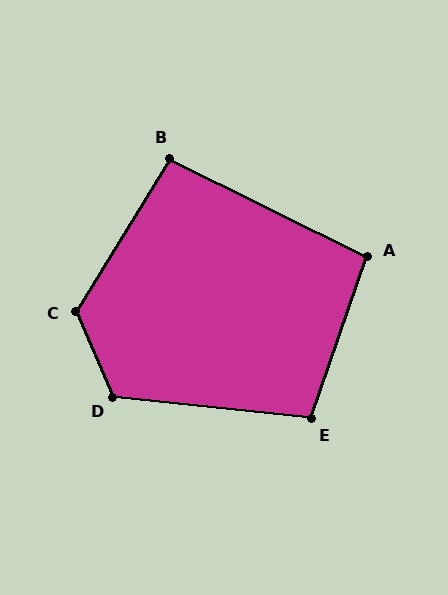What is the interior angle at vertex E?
Approximately 103 degrees (obtuse).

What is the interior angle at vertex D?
Approximately 120 degrees (obtuse).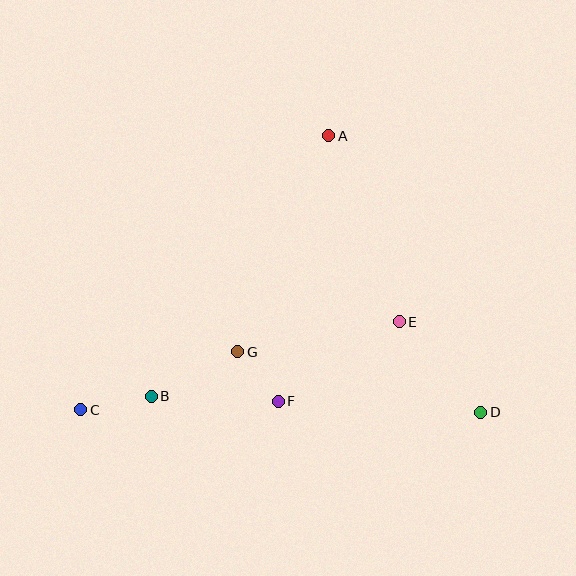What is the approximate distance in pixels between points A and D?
The distance between A and D is approximately 316 pixels.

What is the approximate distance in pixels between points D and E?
The distance between D and E is approximately 122 pixels.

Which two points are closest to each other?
Points F and G are closest to each other.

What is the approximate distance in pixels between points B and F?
The distance between B and F is approximately 127 pixels.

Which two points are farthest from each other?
Points C and D are farthest from each other.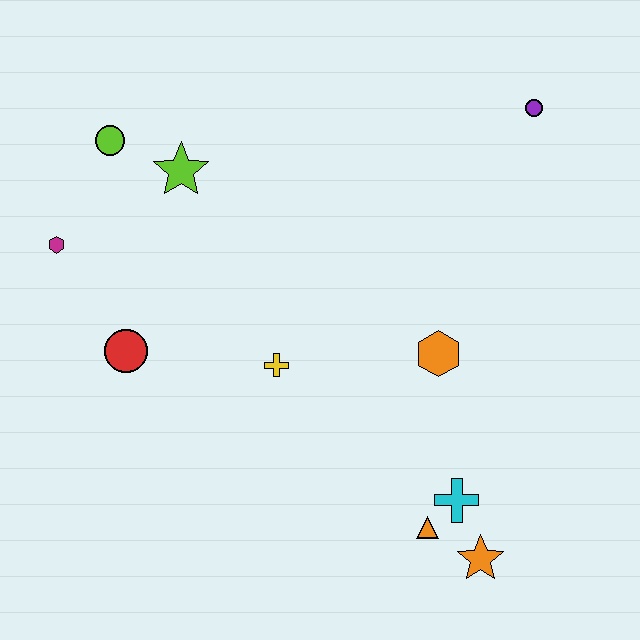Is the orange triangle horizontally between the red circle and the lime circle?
No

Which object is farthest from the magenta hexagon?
The orange star is farthest from the magenta hexagon.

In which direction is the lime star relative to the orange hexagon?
The lime star is to the left of the orange hexagon.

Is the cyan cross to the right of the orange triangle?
Yes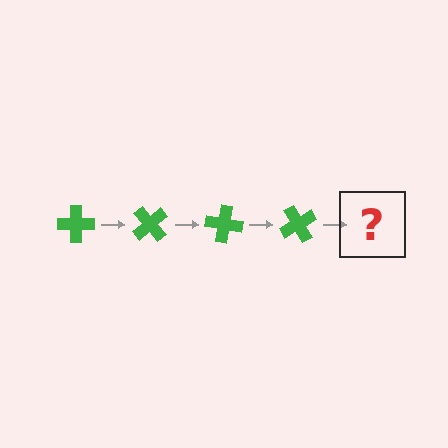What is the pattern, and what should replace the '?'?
The pattern is that the cross rotates 50 degrees each step. The '?' should be a green cross rotated 200 degrees.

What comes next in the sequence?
The next element should be a green cross rotated 200 degrees.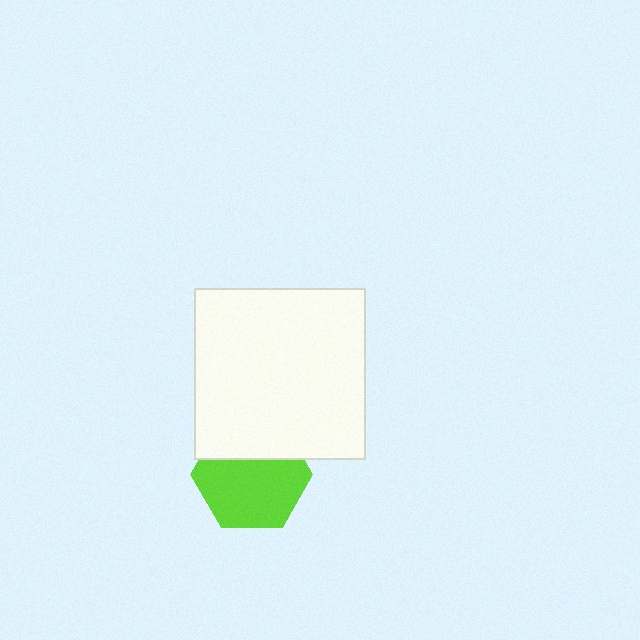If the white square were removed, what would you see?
You would see the complete lime hexagon.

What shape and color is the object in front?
The object in front is a white square.